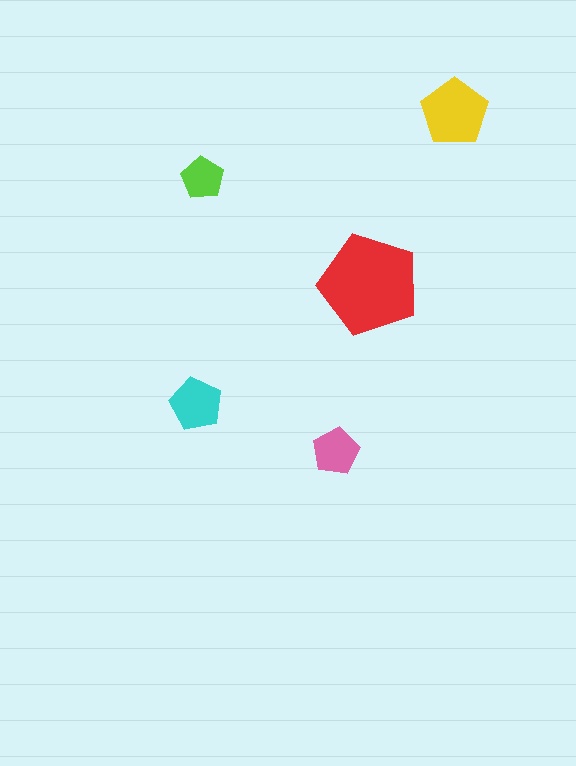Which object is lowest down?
The pink pentagon is bottommost.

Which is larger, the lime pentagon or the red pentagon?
The red one.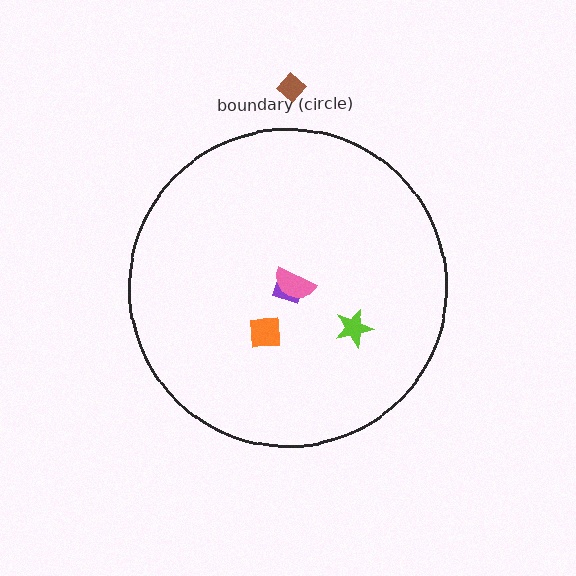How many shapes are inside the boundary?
4 inside, 1 outside.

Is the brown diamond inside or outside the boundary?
Outside.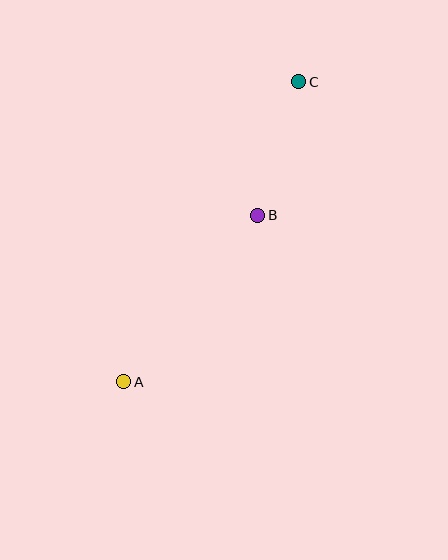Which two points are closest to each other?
Points B and C are closest to each other.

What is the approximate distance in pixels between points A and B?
The distance between A and B is approximately 214 pixels.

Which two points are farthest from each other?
Points A and C are farthest from each other.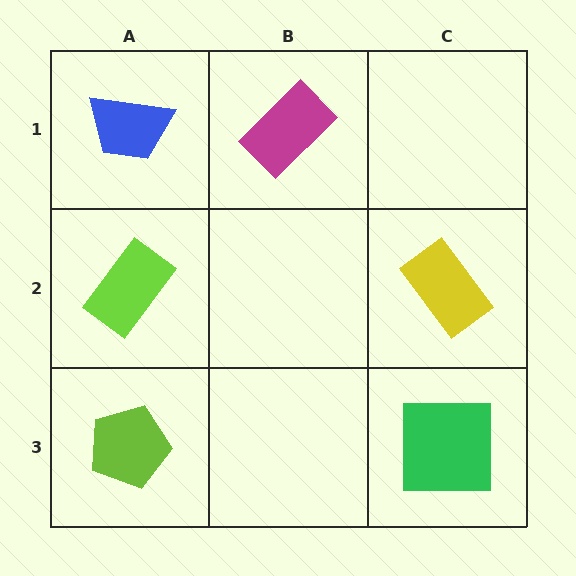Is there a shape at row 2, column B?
No, that cell is empty.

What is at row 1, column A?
A blue trapezoid.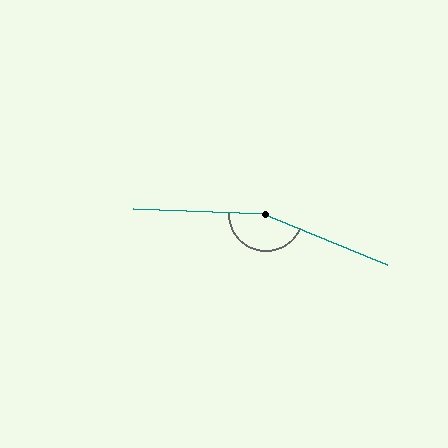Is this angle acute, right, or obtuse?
It is obtuse.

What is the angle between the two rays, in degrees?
Approximately 159 degrees.